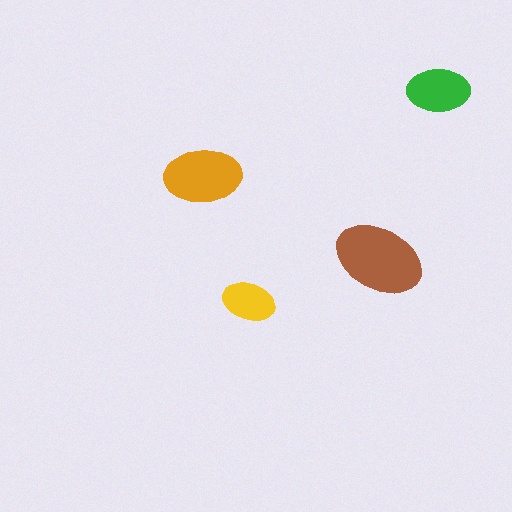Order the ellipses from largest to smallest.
the brown one, the orange one, the green one, the yellow one.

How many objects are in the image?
There are 4 objects in the image.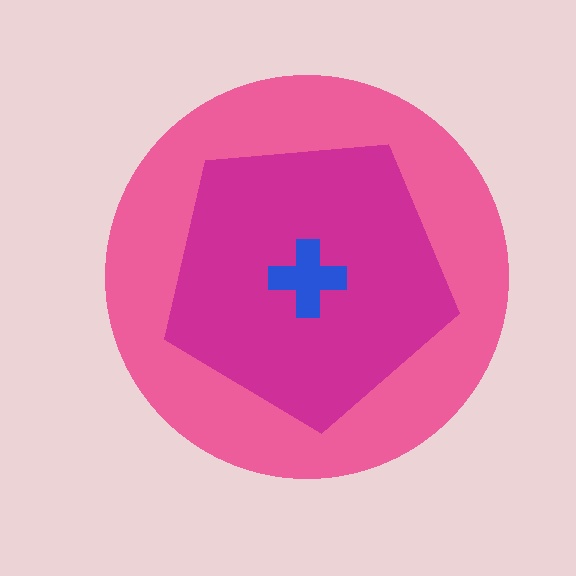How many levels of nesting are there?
3.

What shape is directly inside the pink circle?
The magenta pentagon.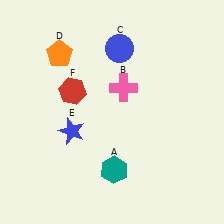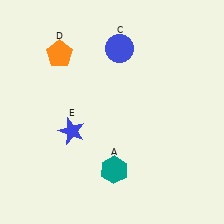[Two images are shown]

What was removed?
The pink cross (B), the red hexagon (F) were removed in Image 2.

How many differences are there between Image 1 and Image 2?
There are 2 differences between the two images.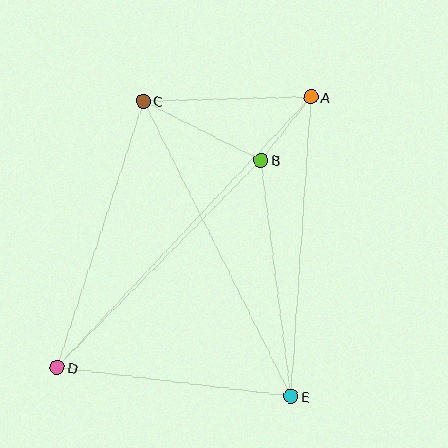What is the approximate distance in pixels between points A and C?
The distance between A and C is approximately 168 pixels.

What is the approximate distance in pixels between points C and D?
The distance between C and D is approximately 280 pixels.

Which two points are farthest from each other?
Points A and D are farthest from each other.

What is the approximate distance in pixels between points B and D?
The distance between B and D is approximately 291 pixels.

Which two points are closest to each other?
Points A and B are closest to each other.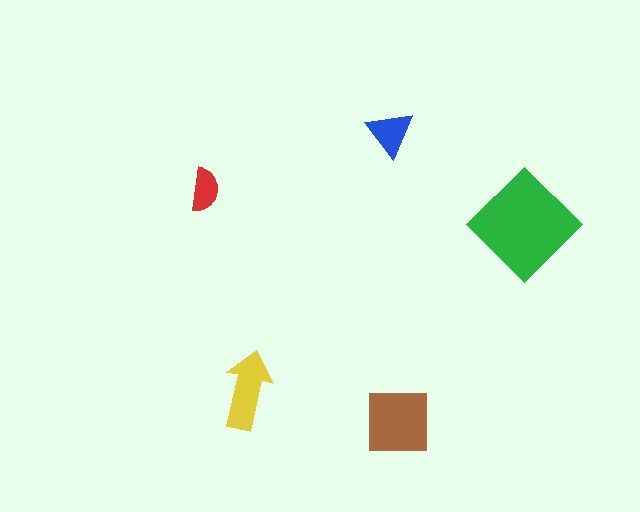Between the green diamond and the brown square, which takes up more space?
The green diamond.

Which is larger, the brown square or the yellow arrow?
The brown square.